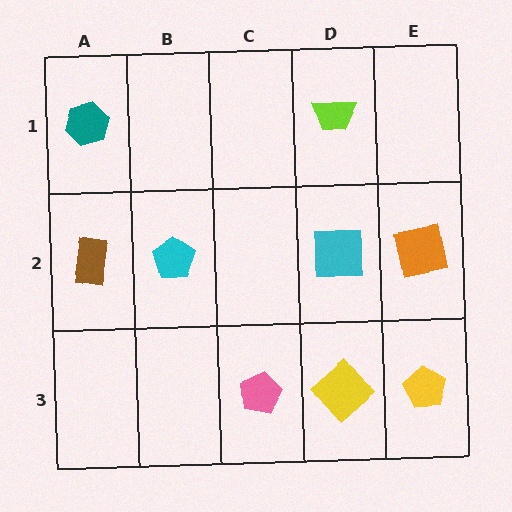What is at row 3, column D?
A yellow diamond.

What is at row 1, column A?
A teal hexagon.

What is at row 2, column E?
An orange square.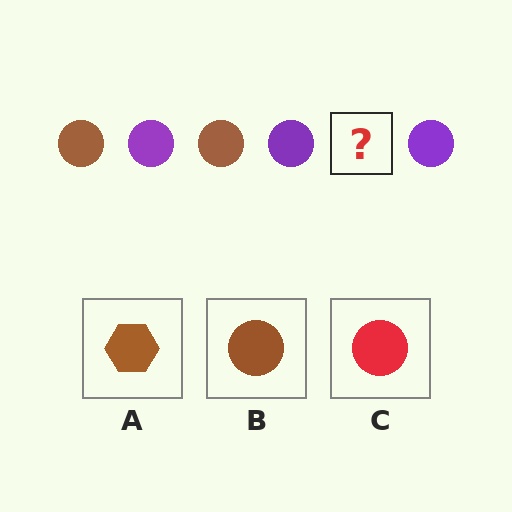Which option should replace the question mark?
Option B.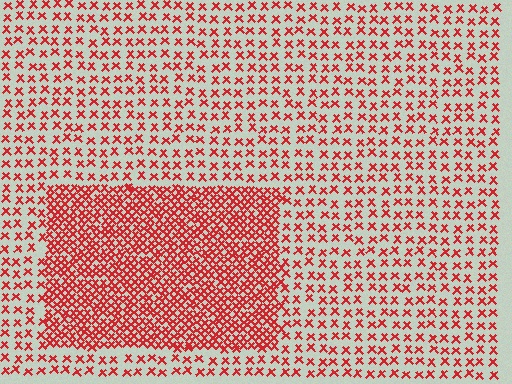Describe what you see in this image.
The image contains small red elements arranged at two different densities. A rectangle-shaped region is visible where the elements are more densely packed than the surrounding area.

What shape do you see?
I see a rectangle.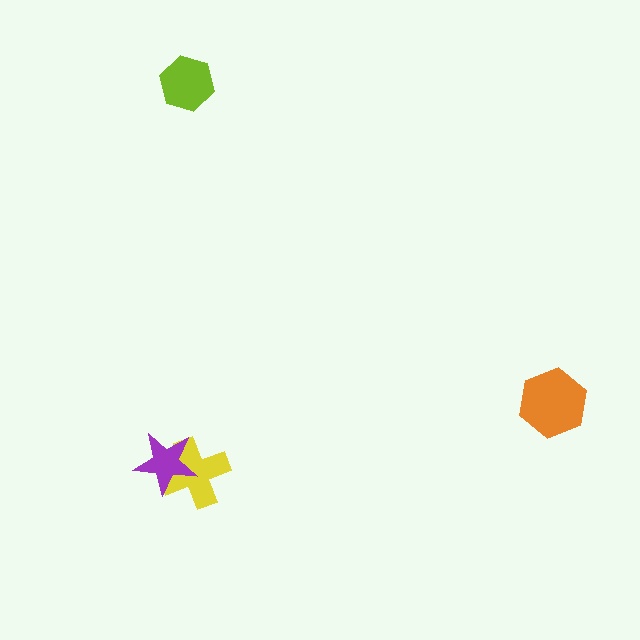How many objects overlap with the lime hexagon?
0 objects overlap with the lime hexagon.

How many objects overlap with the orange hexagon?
0 objects overlap with the orange hexagon.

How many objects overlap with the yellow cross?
1 object overlaps with the yellow cross.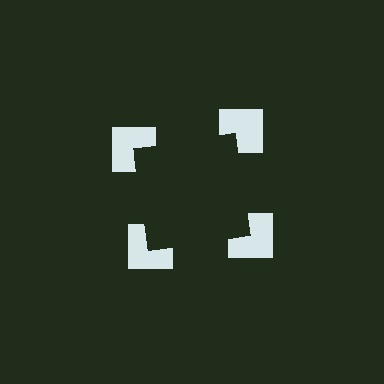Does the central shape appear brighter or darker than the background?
It typically appears slightly darker than the background, even though no actual brightness change is drawn.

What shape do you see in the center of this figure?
An illusory square — its edges are inferred from the aligned wedge cuts in the notched squares, not physically drawn.